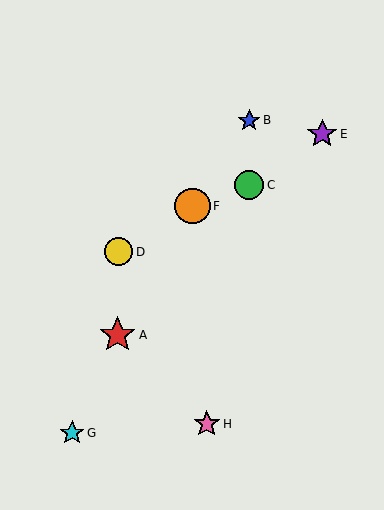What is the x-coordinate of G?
Object G is at x≈72.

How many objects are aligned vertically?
2 objects (B, C) are aligned vertically.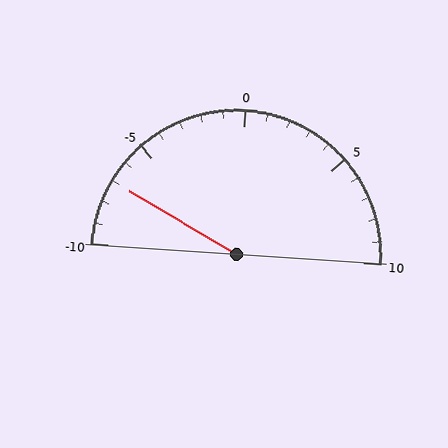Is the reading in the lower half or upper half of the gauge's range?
The reading is in the lower half of the range (-10 to 10).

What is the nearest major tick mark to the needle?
The nearest major tick mark is -5.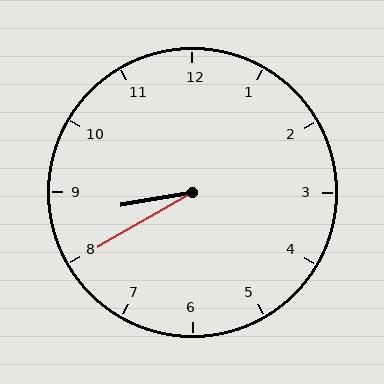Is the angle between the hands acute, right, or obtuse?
It is acute.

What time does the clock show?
8:40.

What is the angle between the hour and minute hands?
Approximately 20 degrees.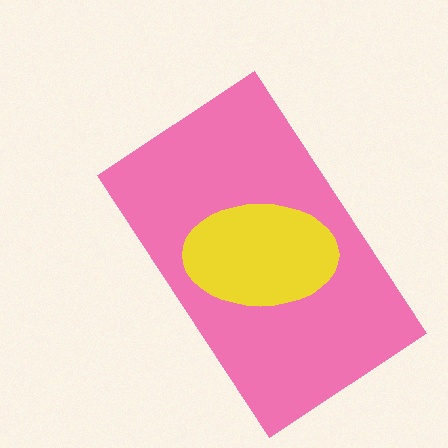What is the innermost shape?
The yellow ellipse.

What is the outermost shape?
The pink rectangle.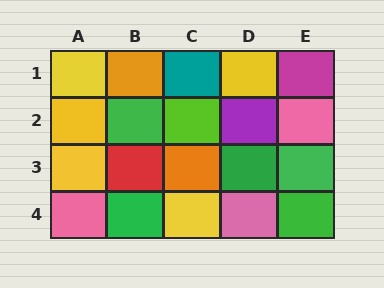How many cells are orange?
2 cells are orange.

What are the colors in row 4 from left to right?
Pink, green, yellow, pink, green.